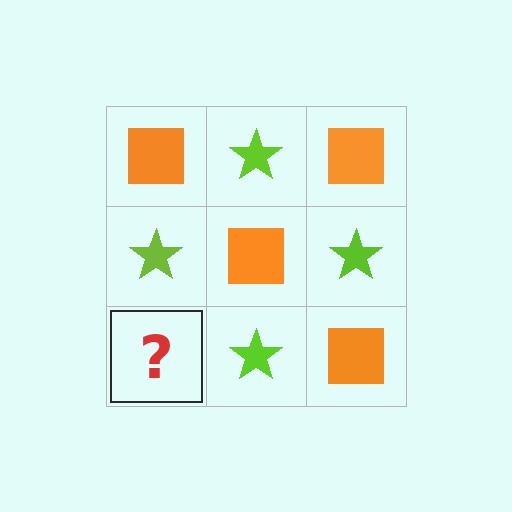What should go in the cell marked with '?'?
The missing cell should contain an orange square.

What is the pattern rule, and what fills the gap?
The rule is that it alternates orange square and lime star in a checkerboard pattern. The gap should be filled with an orange square.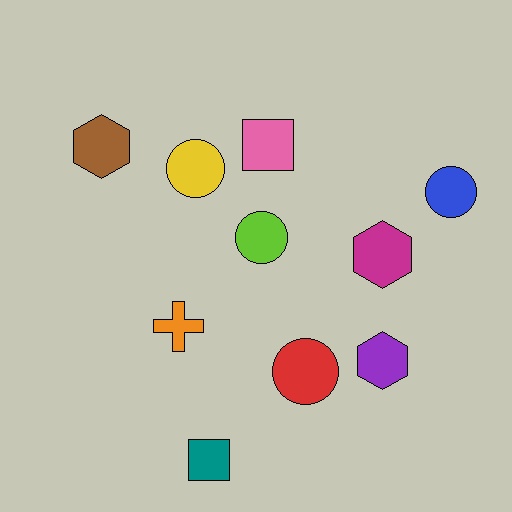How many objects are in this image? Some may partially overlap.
There are 10 objects.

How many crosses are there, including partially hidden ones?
There is 1 cross.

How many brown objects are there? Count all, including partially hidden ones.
There is 1 brown object.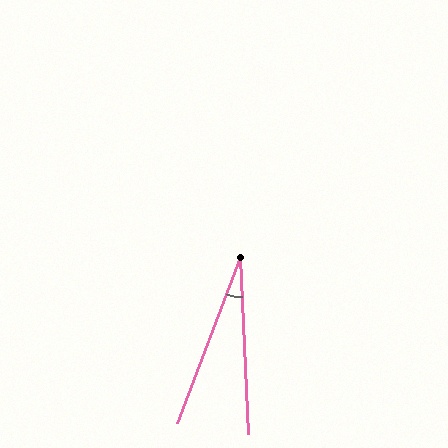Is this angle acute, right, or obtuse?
It is acute.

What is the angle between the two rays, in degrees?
Approximately 23 degrees.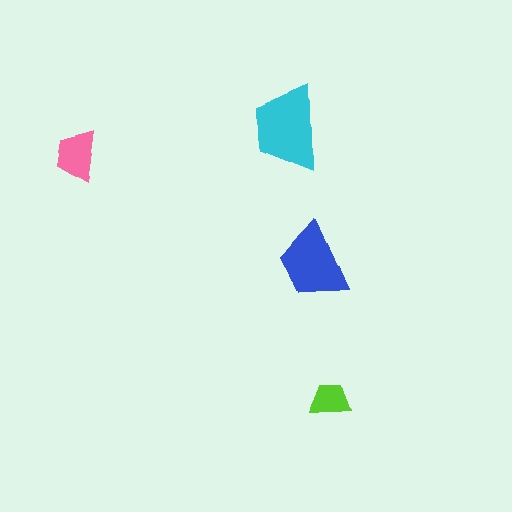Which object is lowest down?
The lime trapezoid is bottommost.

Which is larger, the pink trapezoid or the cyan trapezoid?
The cyan one.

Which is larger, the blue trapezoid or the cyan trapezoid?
The cyan one.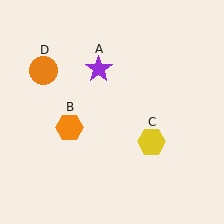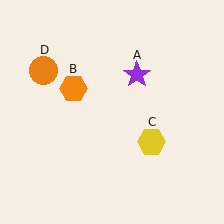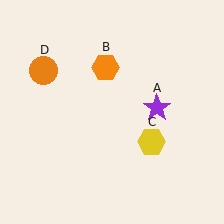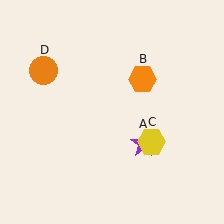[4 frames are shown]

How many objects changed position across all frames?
2 objects changed position: purple star (object A), orange hexagon (object B).